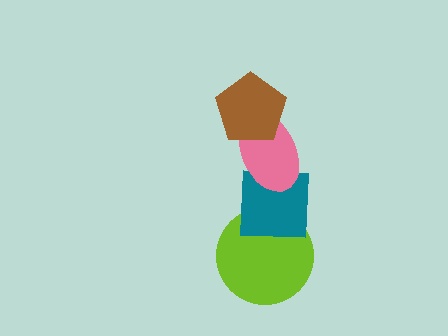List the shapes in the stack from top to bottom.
From top to bottom: the brown pentagon, the pink ellipse, the teal square, the lime circle.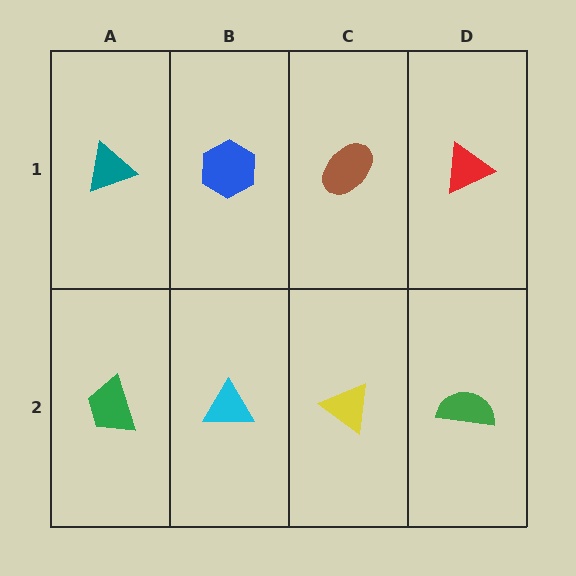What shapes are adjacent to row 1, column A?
A green trapezoid (row 2, column A), a blue hexagon (row 1, column B).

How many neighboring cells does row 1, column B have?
3.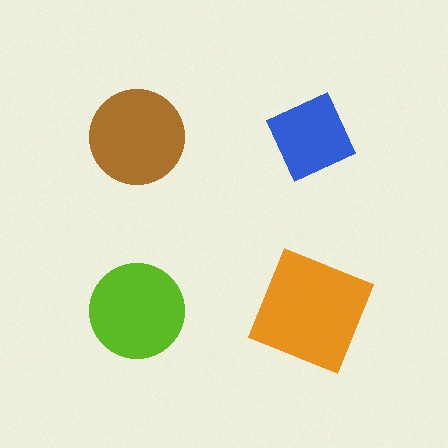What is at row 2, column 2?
An orange square.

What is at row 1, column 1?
A brown circle.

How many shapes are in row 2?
2 shapes.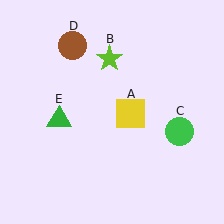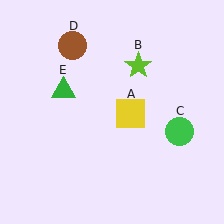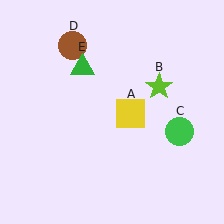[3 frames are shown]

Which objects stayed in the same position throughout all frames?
Yellow square (object A) and green circle (object C) and brown circle (object D) remained stationary.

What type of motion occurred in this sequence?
The lime star (object B), green triangle (object E) rotated clockwise around the center of the scene.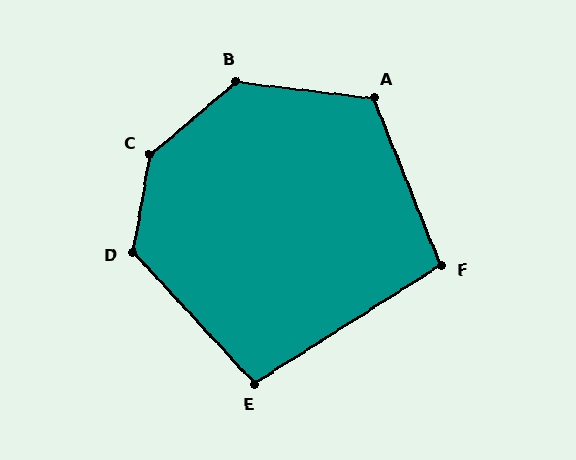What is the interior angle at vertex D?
Approximately 127 degrees (obtuse).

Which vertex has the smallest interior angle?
F, at approximately 100 degrees.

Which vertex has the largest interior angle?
C, at approximately 140 degrees.